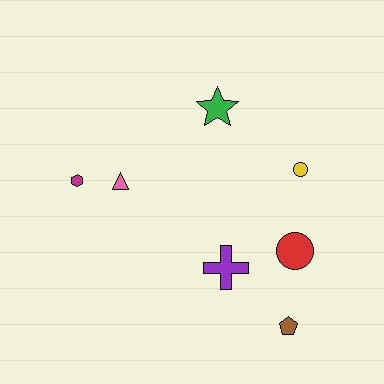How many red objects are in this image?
There is 1 red object.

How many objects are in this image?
There are 7 objects.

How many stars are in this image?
There is 1 star.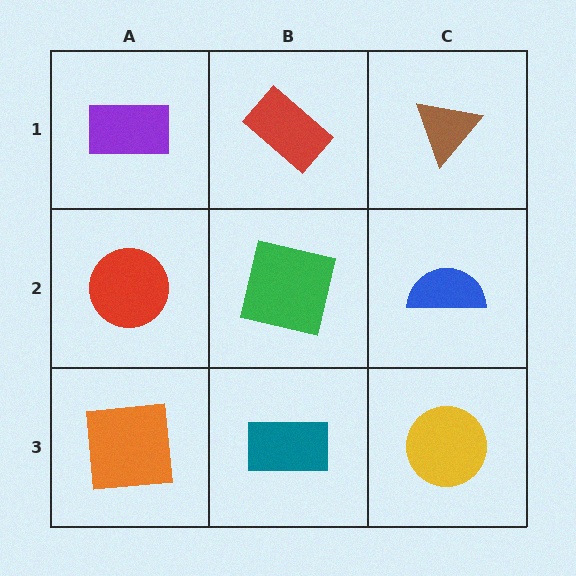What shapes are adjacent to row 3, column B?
A green square (row 2, column B), an orange square (row 3, column A), a yellow circle (row 3, column C).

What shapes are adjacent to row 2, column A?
A purple rectangle (row 1, column A), an orange square (row 3, column A), a green square (row 2, column B).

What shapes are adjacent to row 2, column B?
A red rectangle (row 1, column B), a teal rectangle (row 3, column B), a red circle (row 2, column A), a blue semicircle (row 2, column C).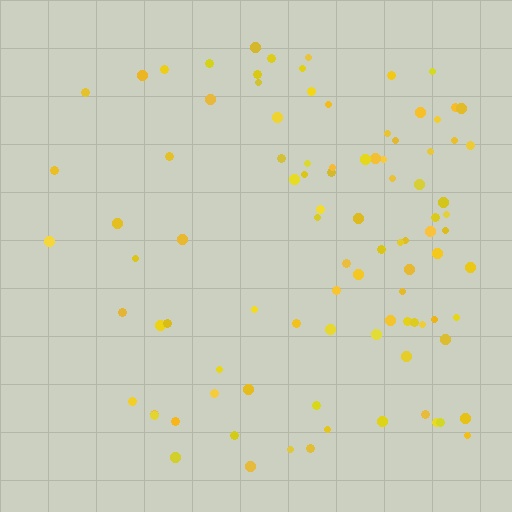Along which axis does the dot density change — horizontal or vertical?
Horizontal.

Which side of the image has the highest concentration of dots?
The right.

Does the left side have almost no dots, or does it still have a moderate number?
Still a moderate number, just noticeably fewer than the right.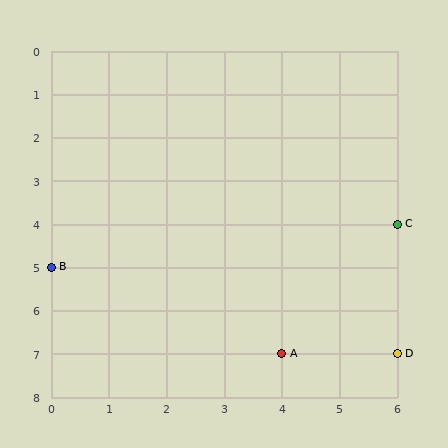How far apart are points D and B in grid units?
Points D and B are 6 columns and 2 rows apart (about 6.3 grid units diagonally).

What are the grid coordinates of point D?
Point D is at grid coordinates (6, 7).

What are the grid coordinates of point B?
Point B is at grid coordinates (0, 5).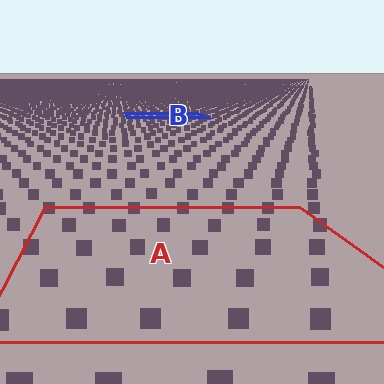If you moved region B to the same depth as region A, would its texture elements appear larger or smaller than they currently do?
They would appear larger. At a closer depth, the same texture elements are projected at a bigger on-screen size.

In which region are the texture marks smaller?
The texture marks are smaller in region B, because it is farther away.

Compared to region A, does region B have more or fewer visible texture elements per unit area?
Region B has more texture elements per unit area — they are packed more densely because it is farther away.